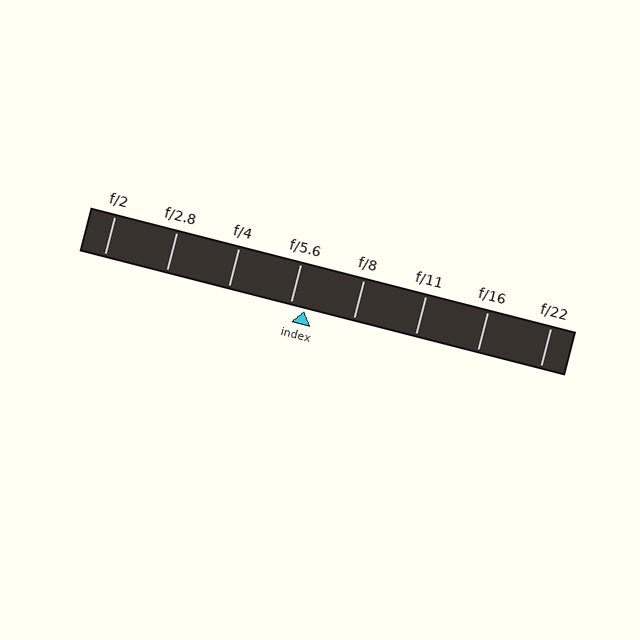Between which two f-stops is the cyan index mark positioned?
The index mark is between f/5.6 and f/8.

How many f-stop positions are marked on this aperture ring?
There are 8 f-stop positions marked.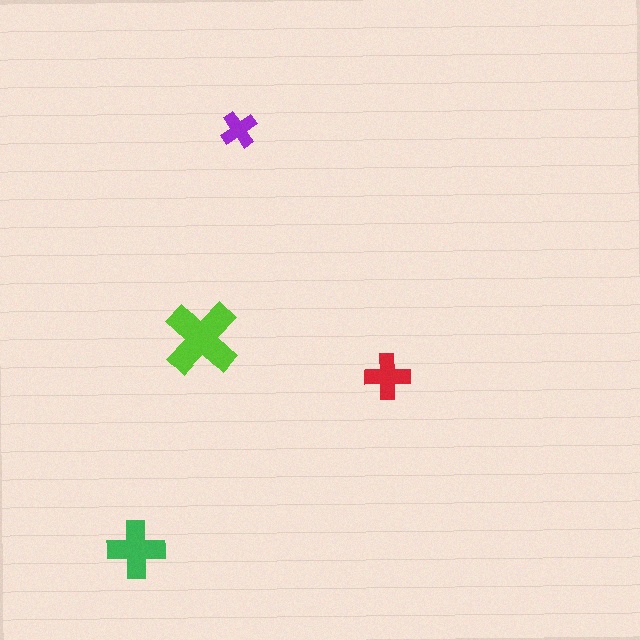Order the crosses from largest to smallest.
the lime one, the green one, the red one, the purple one.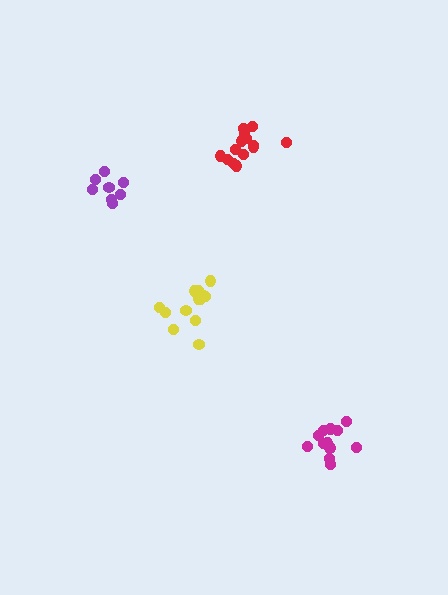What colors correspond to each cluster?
The clusters are colored: yellow, red, purple, magenta.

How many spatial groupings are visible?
There are 4 spatial groupings.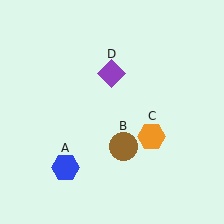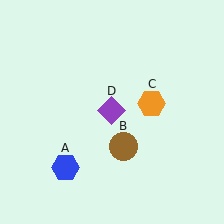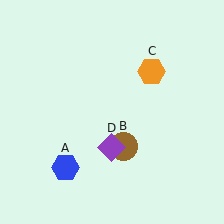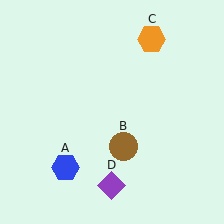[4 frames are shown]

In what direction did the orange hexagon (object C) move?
The orange hexagon (object C) moved up.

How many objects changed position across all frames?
2 objects changed position: orange hexagon (object C), purple diamond (object D).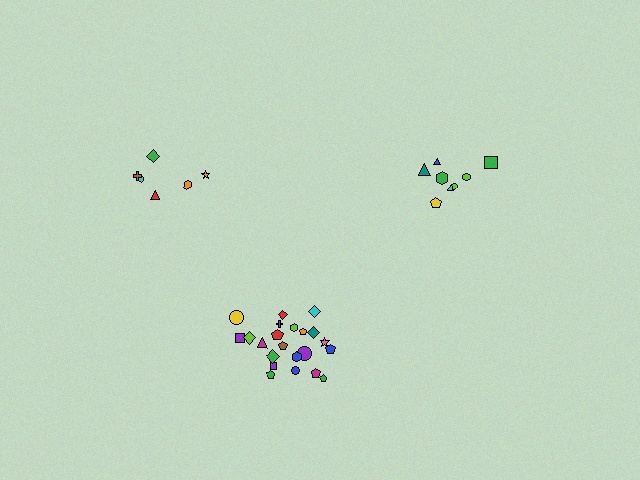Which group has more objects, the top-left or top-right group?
The top-right group.